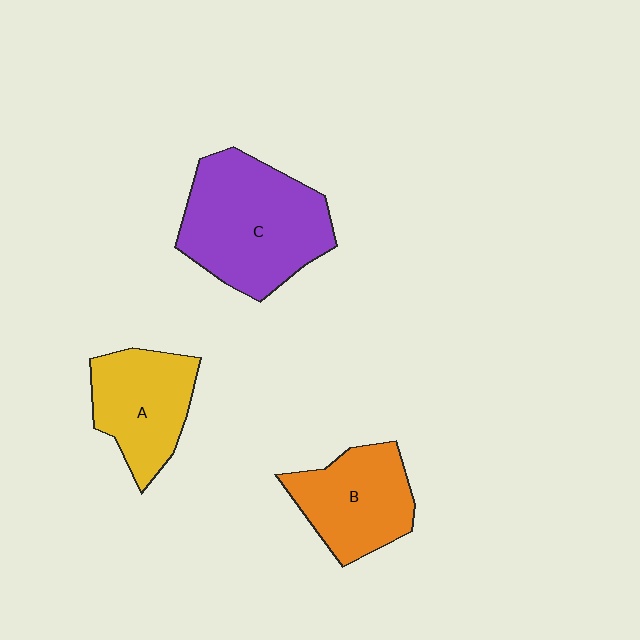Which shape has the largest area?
Shape C (purple).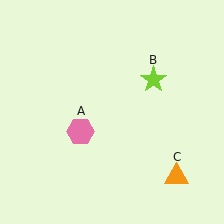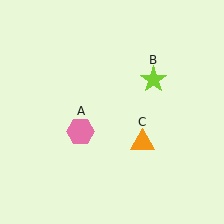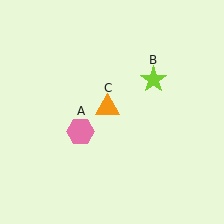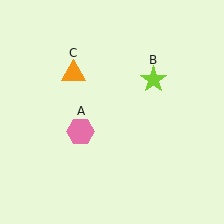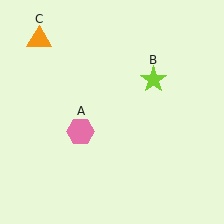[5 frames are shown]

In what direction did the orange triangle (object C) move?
The orange triangle (object C) moved up and to the left.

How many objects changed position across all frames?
1 object changed position: orange triangle (object C).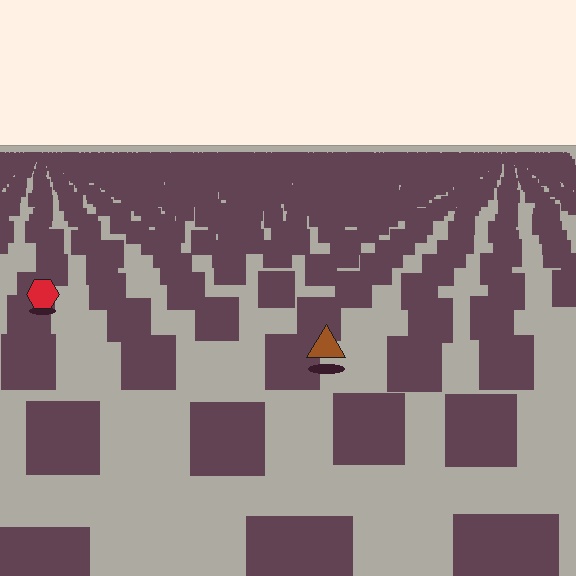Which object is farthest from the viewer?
The red hexagon is farthest from the viewer. It appears smaller and the ground texture around it is denser.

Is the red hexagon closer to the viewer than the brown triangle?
No. The brown triangle is closer — you can tell from the texture gradient: the ground texture is coarser near it.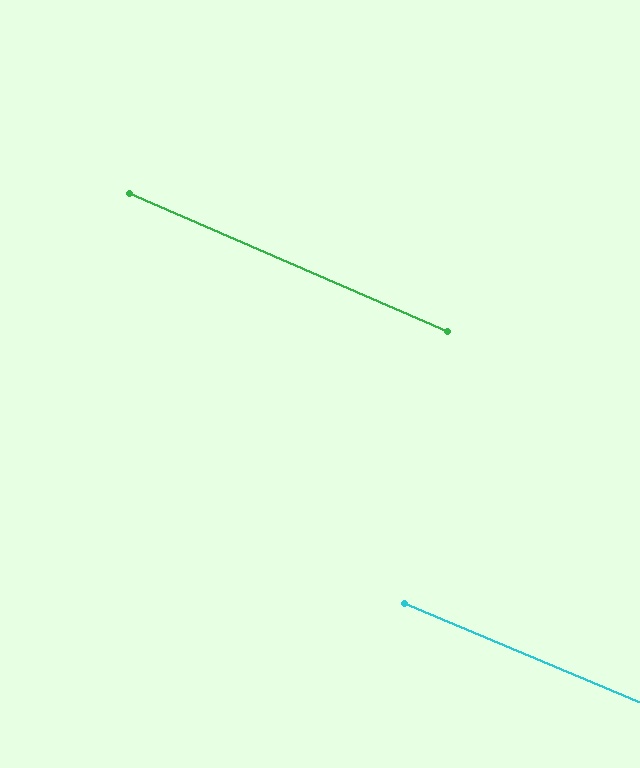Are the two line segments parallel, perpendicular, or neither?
Parallel — their directions differ by only 0.6°.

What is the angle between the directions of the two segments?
Approximately 1 degree.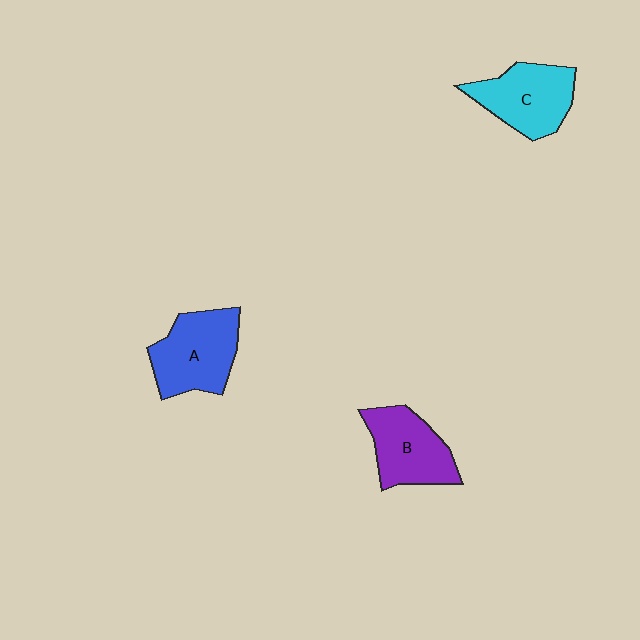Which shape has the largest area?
Shape A (blue).